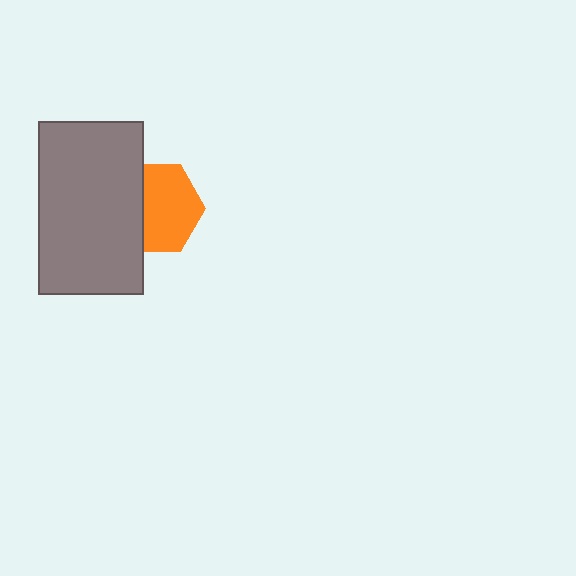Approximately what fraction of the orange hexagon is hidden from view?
Roughly 34% of the orange hexagon is hidden behind the gray rectangle.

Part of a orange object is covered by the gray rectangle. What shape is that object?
It is a hexagon.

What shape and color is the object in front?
The object in front is a gray rectangle.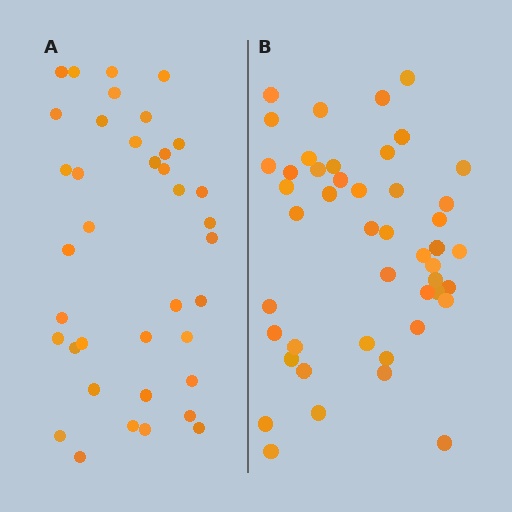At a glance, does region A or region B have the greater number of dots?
Region B (the right region) has more dots.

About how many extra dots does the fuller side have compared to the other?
Region B has roughly 8 or so more dots than region A.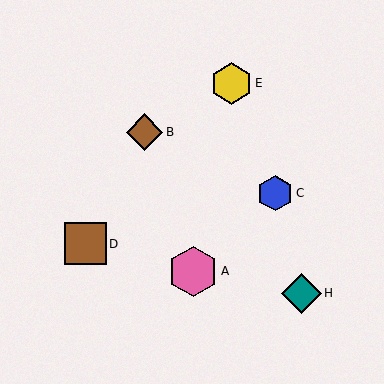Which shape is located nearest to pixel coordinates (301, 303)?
The teal diamond (labeled H) at (301, 293) is nearest to that location.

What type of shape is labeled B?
Shape B is a brown diamond.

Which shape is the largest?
The pink hexagon (labeled A) is the largest.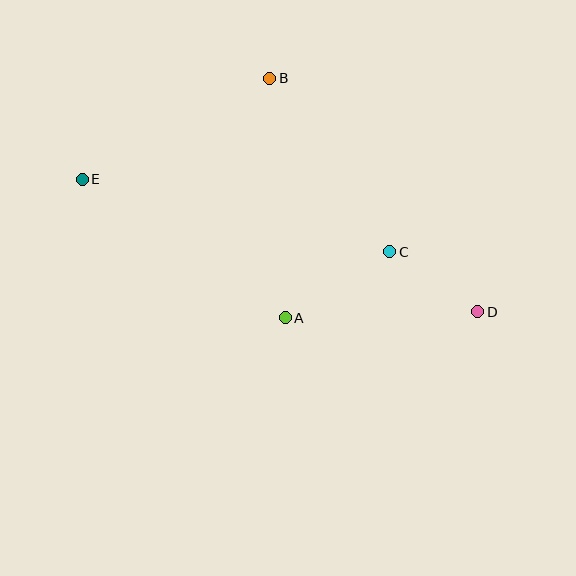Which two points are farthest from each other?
Points D and E are farthest from each other.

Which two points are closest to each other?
Points C and D are closest to each other.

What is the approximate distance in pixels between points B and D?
The distance between B and D is approximately 313 pixels.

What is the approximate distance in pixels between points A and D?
The distance between A and D is approximately 193 pixels.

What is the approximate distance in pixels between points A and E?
The distance between A and E is approximately 246 pixels.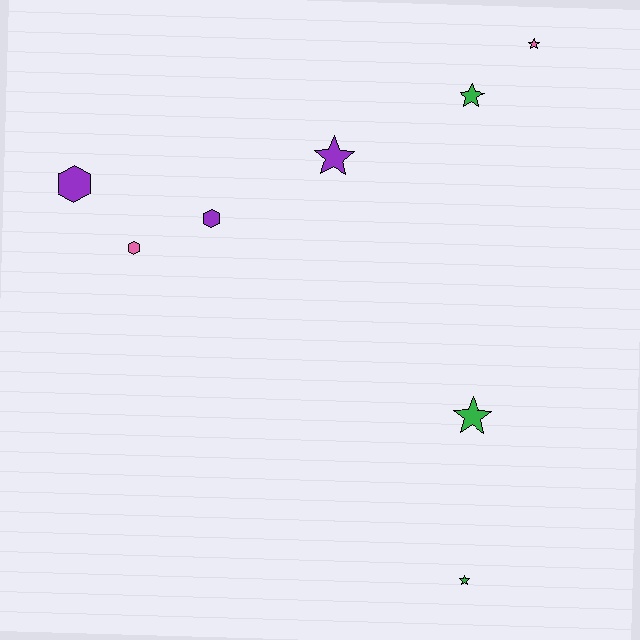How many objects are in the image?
There are 8 objects.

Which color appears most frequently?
Purple, with 3 objects.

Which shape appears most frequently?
Star, with 5 objects.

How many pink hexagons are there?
There is 1 pink hexagon.